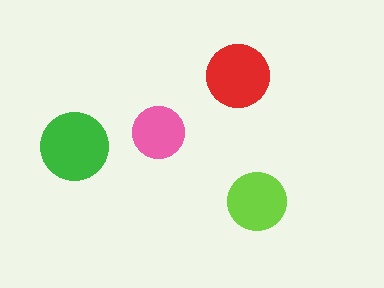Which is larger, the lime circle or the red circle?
The red one.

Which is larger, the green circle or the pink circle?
The green one.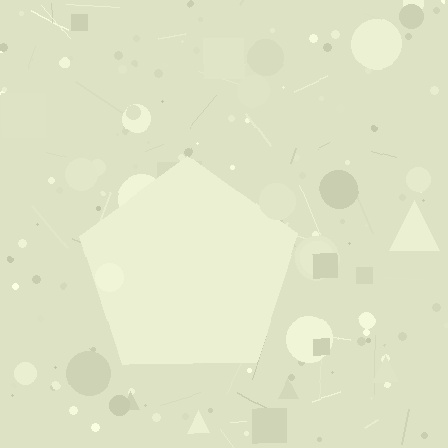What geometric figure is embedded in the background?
A pentagon is embedded in the background.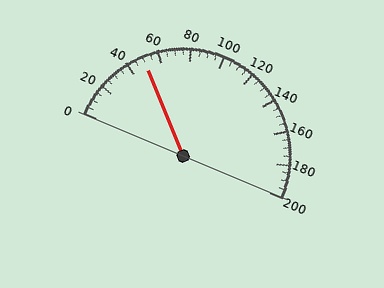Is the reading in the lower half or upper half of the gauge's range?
The reading is in the lower half of the range (0 to 200).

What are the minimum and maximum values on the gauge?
The gauge ranges from 0 to 200.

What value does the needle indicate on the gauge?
The needle indicates approximately 50.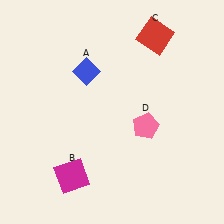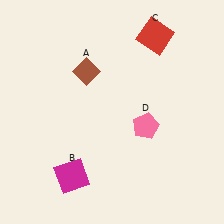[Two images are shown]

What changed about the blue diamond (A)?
In Image 1, A is blue. In Image 2, it changed to brown.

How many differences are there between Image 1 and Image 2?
There is 1 difference between the two images.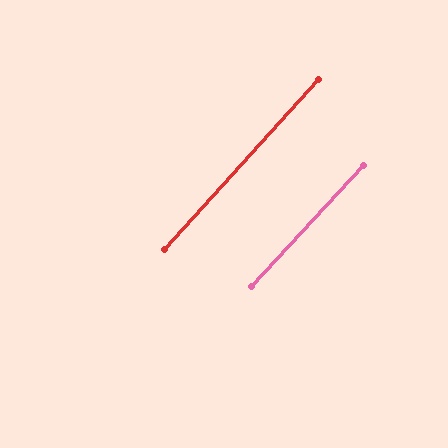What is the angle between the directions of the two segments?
Approximately 1 degree.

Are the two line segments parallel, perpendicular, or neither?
Parallel — their directions differ by only 0.6°.